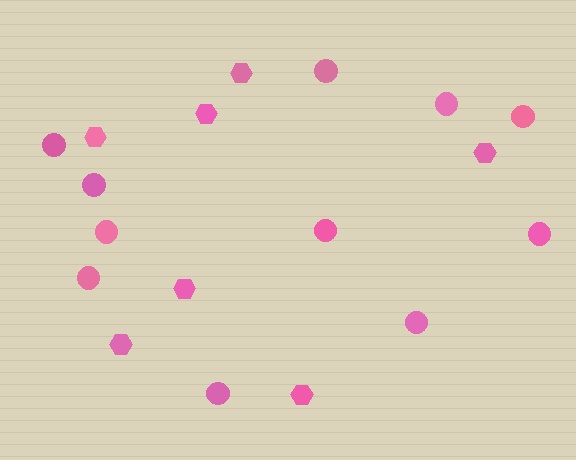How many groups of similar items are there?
There are 2 groups: one group of hexagons (7) and one group of circles (11).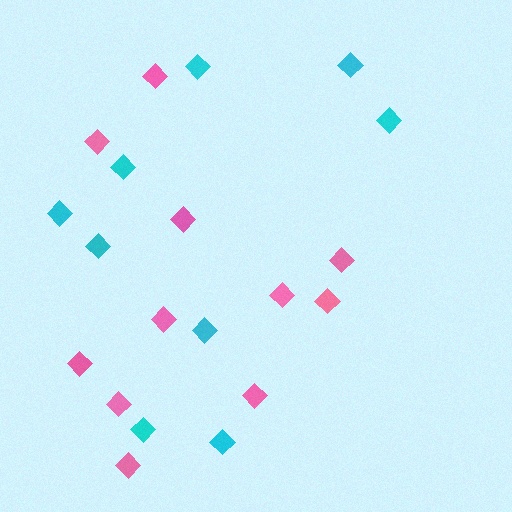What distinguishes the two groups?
There are 2 groups: one group of cyan diamonds (9) and one group of pink diamonds (11).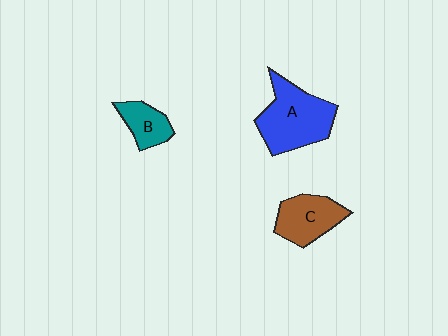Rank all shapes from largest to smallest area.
From largest to smallest: A (blue), C (brown), B (teal).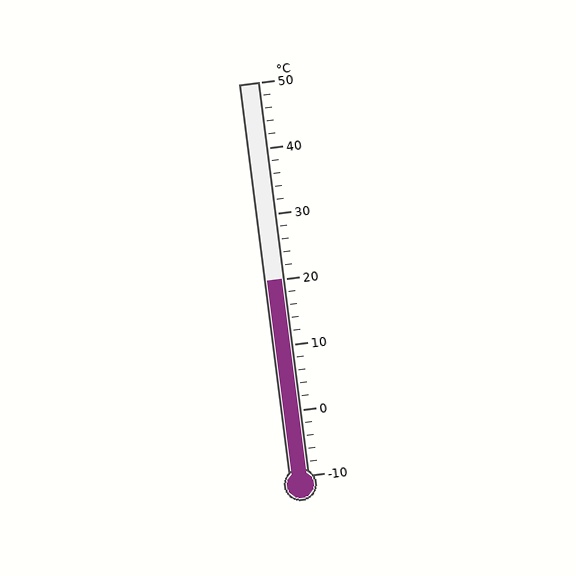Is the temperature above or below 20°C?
The temperature is at 20°C.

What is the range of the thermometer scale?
The thermometer scale ranges from -10°C to 50°C.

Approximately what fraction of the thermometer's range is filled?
The thermometer is filled to approximately 50% of its range.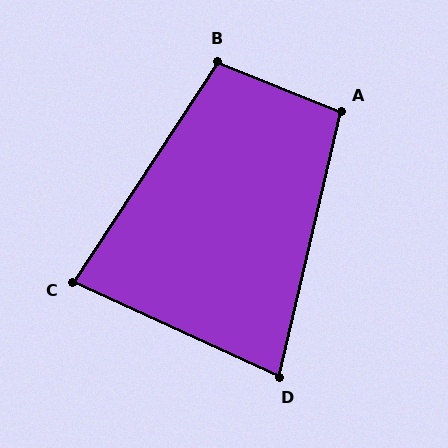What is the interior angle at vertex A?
Approximately 99 degrees (obtuse).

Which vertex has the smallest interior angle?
D, at approximately 79 degrees.